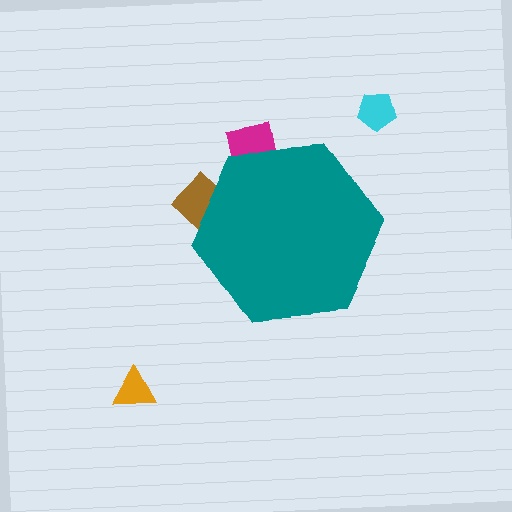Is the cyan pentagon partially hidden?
No, the cyan pentagon is fully visible.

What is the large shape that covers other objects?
A teal hexagon.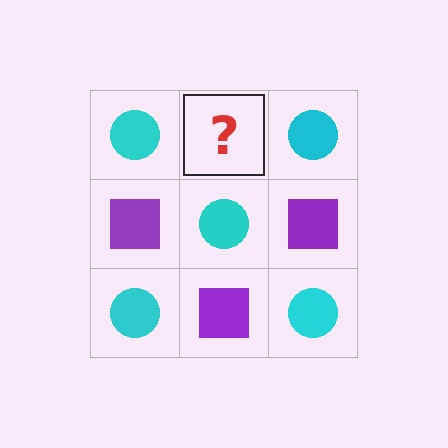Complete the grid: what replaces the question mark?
The question mark should be replaced with a purple square.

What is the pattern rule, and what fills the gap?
The rule is that it alternates cyan circle and purple square in a checkerboard pattern. The gap should be filled with a purple square.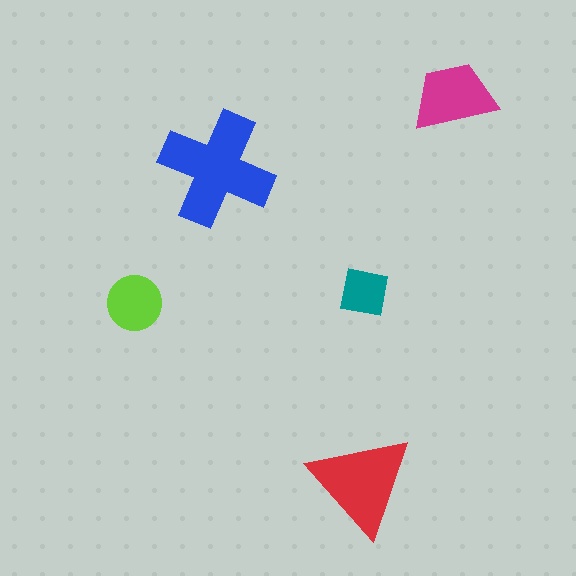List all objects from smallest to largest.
The teal square, the lime circle, the magenta trapezoid, the red triangle, the blue cross.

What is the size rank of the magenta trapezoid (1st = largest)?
3rd.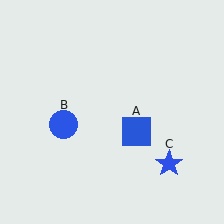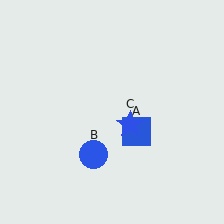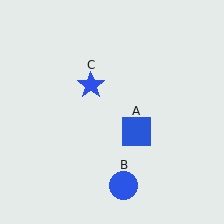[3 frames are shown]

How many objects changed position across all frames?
2 objects changed position: blue circle (object B), blue star (object C).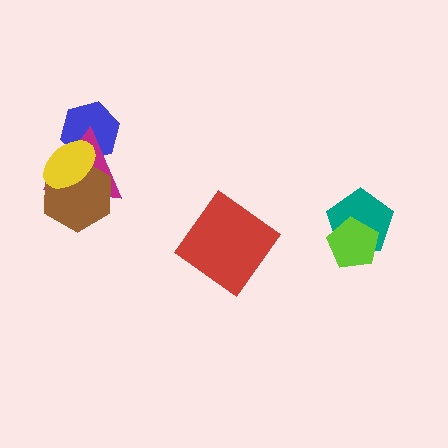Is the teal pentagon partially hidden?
Yes, it is partially covered by another shape.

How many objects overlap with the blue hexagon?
2 objects overlap with the blue hexagon.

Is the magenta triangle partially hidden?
Yes, it is partially covered by another shape.